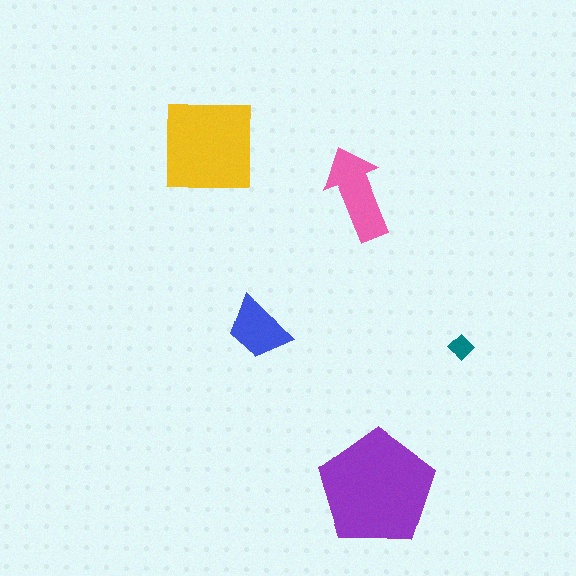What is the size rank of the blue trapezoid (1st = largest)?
4th.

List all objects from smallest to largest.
The teal diamond, the blue trapezoid, the pink arrow, the yellow square, the purple pentagon.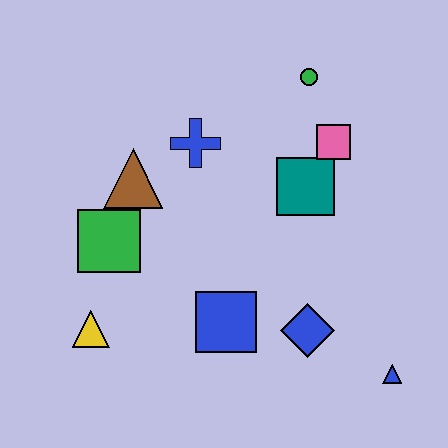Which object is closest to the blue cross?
The brown triangle is closest to the blue cross.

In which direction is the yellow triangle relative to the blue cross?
The yellow triangle is below the blue cross.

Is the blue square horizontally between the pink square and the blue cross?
Yes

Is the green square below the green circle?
Yes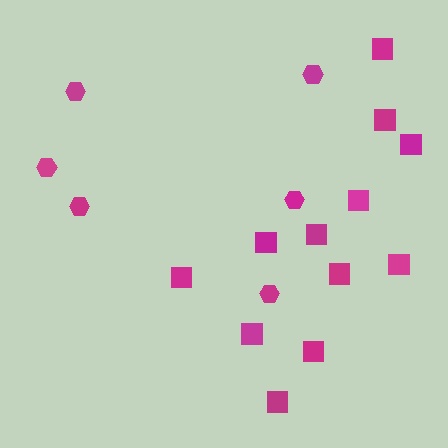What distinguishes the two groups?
There are 2 groups: one group of squares (12) and one group of hexagons (6).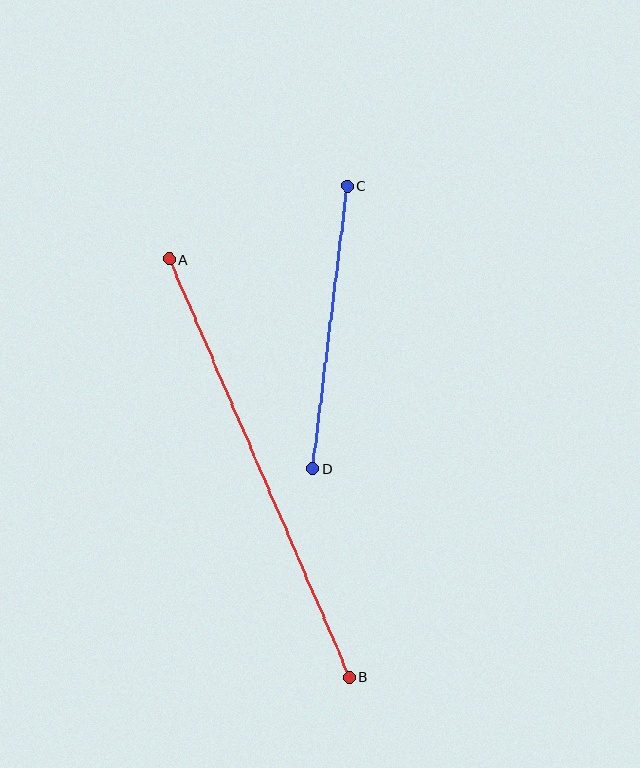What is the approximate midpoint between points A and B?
The midpoint is at approximately (259, 468) pixels.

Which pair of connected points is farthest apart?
Points A and B are farthest apart.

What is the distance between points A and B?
The distance is approximately 455 pixels.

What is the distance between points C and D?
The distance is approximately 285 pixels.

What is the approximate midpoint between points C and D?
The midpoint is at approximately (330, 327) pixels.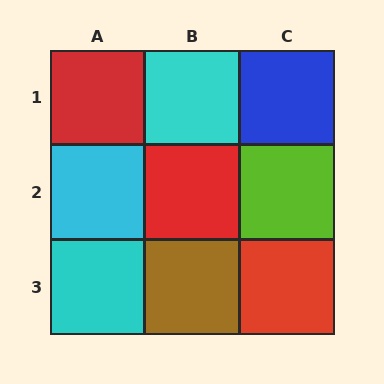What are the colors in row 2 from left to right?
Cyan, red, lime.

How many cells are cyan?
3 cells are cyan.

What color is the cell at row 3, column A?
Cyan.